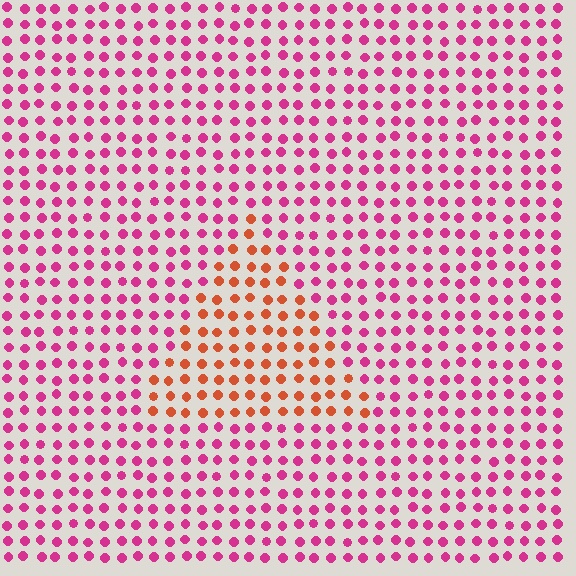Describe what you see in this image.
The image is filled with small magenta elements in a uniform arrangement. A triangle-shaped region is visible where the elements are tinted to a slightly different hue, forming a subtle color boundary.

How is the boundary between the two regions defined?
The boundary is defined purely by a slight shift in hue (about 47 degrees). Spacing, size, and orientation are identical on both sides.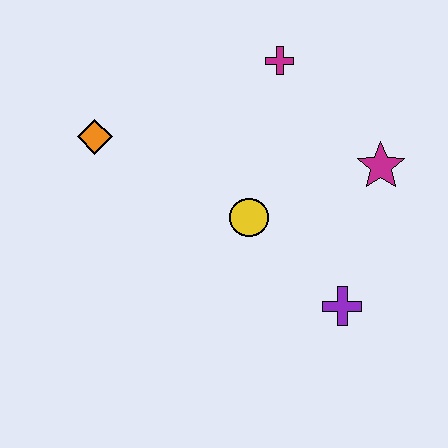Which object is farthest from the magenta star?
The orange diamond is farthest from the magenta star.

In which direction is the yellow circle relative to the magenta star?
The yellow circle is to the left of the magenta star.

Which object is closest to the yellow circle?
The purple cross is closest to the yellow circle.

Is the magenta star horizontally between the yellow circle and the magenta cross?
No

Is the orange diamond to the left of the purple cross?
Yes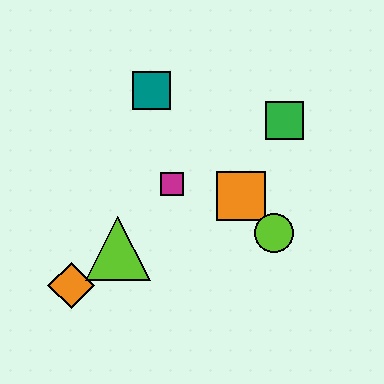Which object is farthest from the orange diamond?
The green square is farthest from the orange diamond.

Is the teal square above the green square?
Yes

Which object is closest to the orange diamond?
The lime triangle is closest to the orange diamond.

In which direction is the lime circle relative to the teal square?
The lime circle is below the teal square.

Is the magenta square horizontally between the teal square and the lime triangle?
No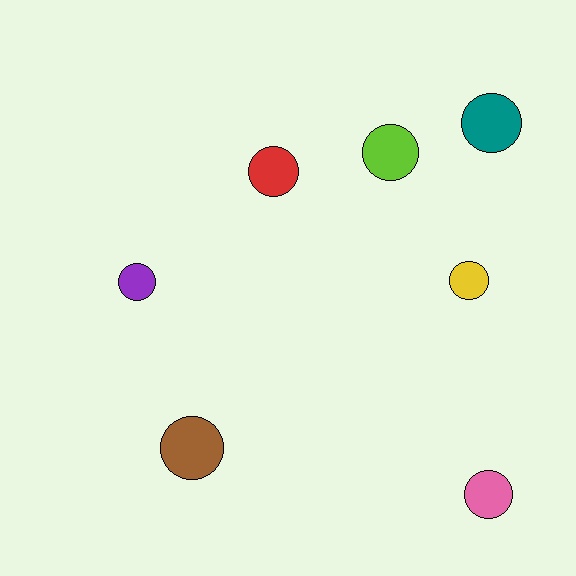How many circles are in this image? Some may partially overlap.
There are 7 circles.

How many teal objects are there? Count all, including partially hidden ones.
There is 1 teal object.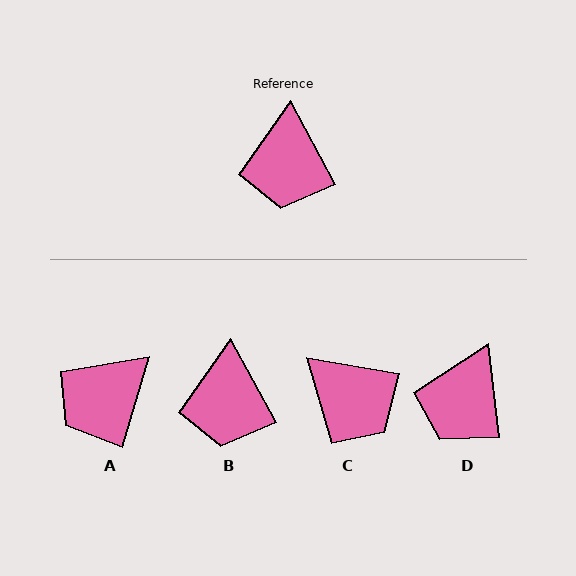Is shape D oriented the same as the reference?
No, it is off by about 22 degrees.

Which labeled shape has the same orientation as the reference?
B.